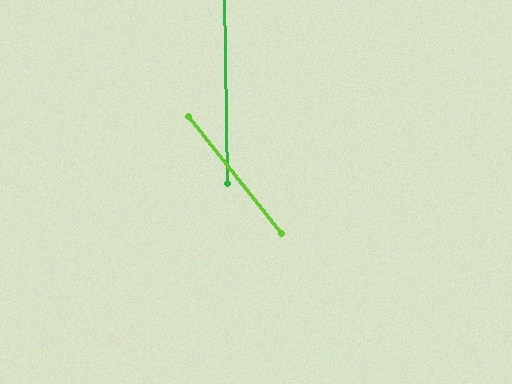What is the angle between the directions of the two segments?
Approximately 37 degrees.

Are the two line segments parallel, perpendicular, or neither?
Neither parallel nor perpendicular — they differ by about 37°.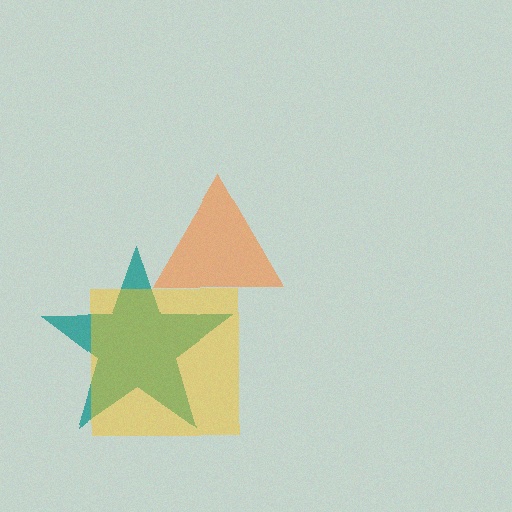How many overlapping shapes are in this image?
There are 3 overlapping shapes in the image.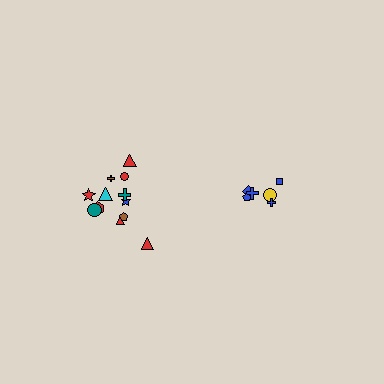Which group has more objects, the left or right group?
The left group.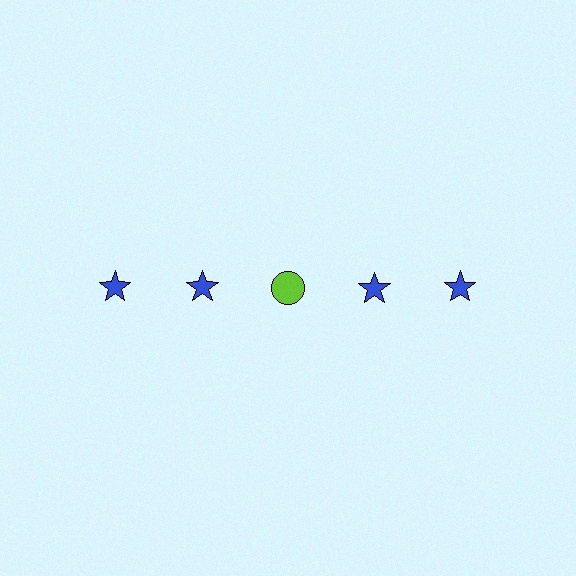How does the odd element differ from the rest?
It differs in both color (lime instead of blue) and shape (circle instead of star).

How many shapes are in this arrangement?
There are 5 shapes arranged in a grid pattern.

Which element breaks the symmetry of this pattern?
The lime circle in the top row, center column breaks the symmetry. All other shapes are blue stars.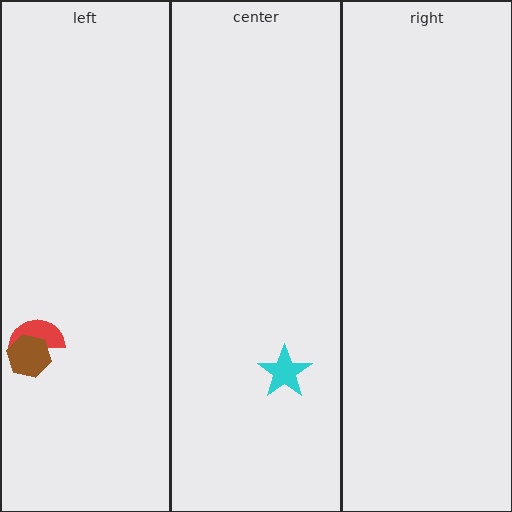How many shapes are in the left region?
2.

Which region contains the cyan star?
The center region.